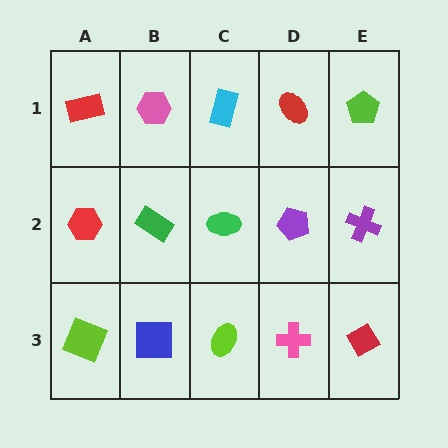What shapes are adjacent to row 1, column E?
A purple cross (row 2, column E), a red ellipse (row 1, column D).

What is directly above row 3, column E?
A purple cross.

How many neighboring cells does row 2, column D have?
4.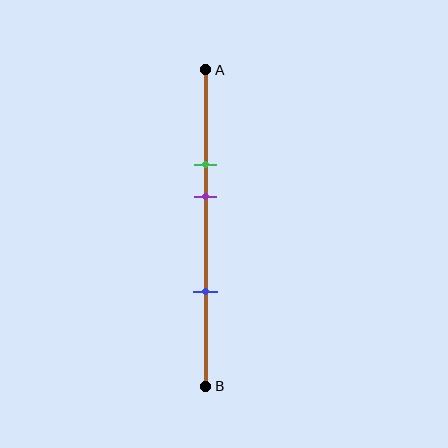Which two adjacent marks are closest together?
The green and purple marks are the closest adjacent pair.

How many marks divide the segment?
There are 3 marks dividing the segment.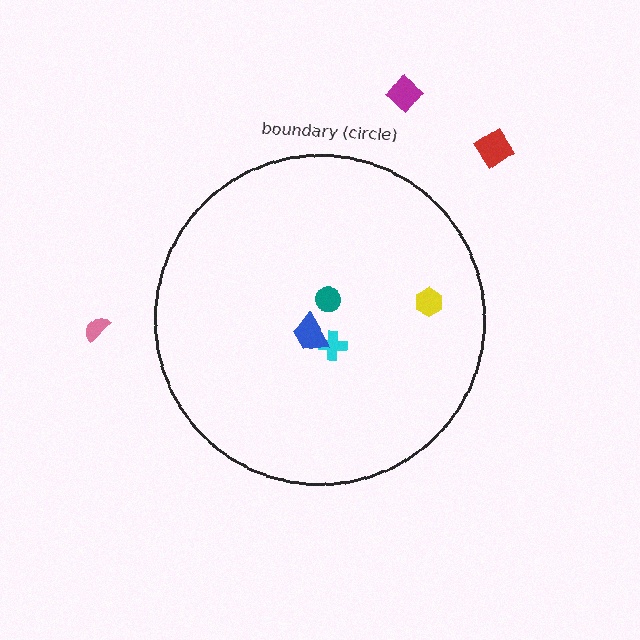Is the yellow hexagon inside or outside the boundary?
Inside.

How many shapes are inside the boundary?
4 inside, 3 outside.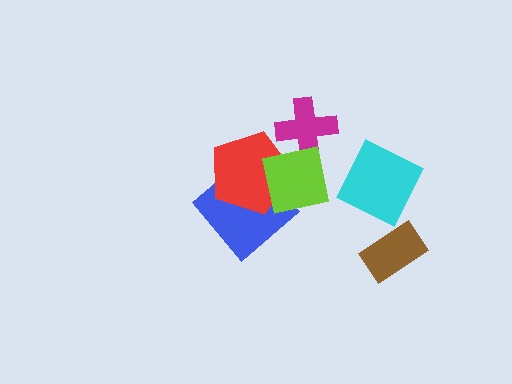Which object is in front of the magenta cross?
The lime square is in front of the magenta cross.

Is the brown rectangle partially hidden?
No, no other shape covers it.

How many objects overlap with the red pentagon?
2 objects overlap with the red pentagon.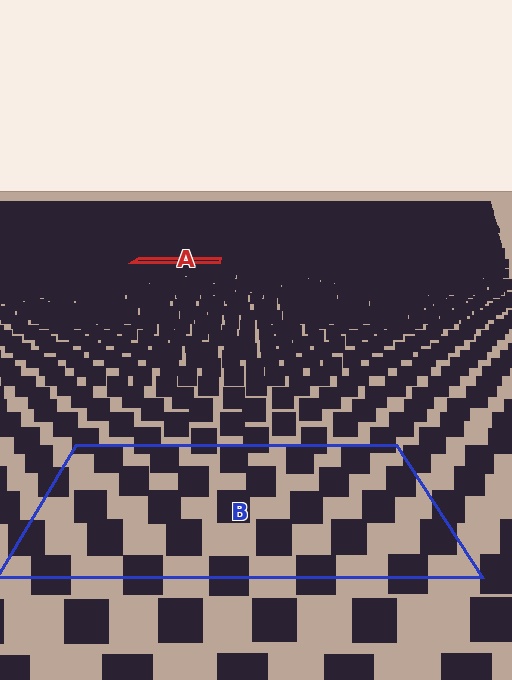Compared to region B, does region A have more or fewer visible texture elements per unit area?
Region A has more texture elements per unit area — they are packed more densely because it is farther away.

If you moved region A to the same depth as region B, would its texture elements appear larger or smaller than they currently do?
They would appear larger. At a closer depth, the same texture elements are projected at a bigger on-screen size.